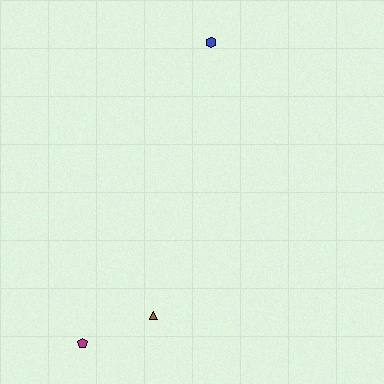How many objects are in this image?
There are 3 objects.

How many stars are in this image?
There are no stars.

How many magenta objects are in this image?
There is 1 magenta object.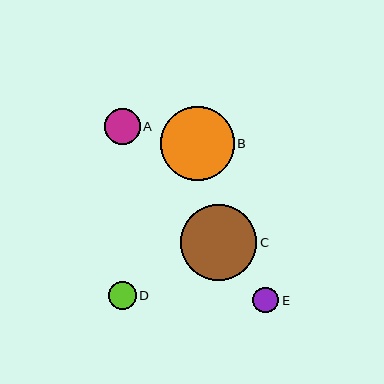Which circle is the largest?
Circle C is the largest with a size of approximately 76 pixels.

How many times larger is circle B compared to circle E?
Circle B is approximately 2.8 times the size of circle E.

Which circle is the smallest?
Circle E is the smallest with a size of approximately 26 pixels.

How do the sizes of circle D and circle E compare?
Circle D and circle E are approximately the same size.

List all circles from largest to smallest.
From largest to smallest: C, B, A, D, E.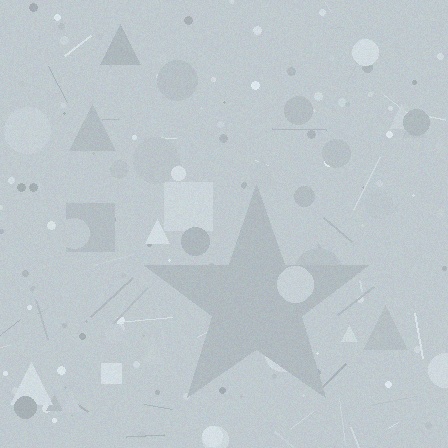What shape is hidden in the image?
A star is hidden in the image.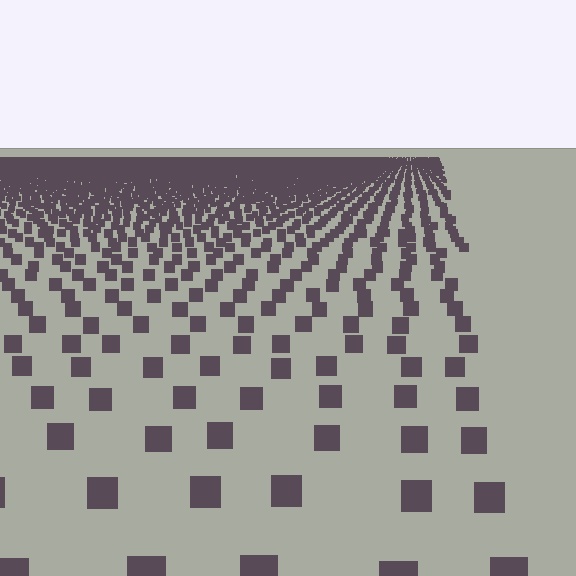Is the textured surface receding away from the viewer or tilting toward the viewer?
The surface is receding away from the viewer. Texture elements get smaller and denser toward the top.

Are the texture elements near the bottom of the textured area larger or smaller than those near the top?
Larger. Near the bottom, elements are closer to the viewer and appear at a bigger on-screen size.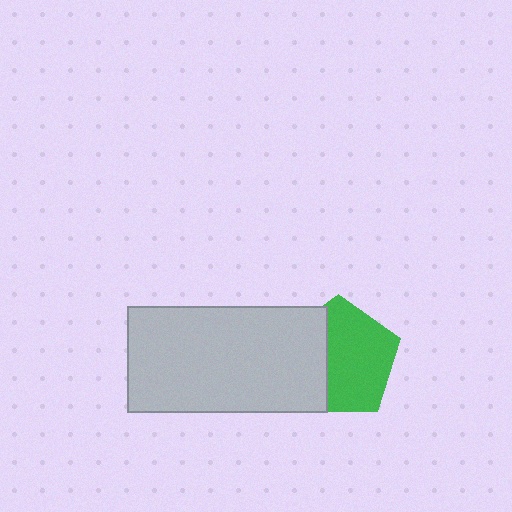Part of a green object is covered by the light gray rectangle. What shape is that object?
It is a pentagon.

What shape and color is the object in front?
The object in front is a light gray rectangle.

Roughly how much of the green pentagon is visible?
About half of it is visible (roughly 63%).